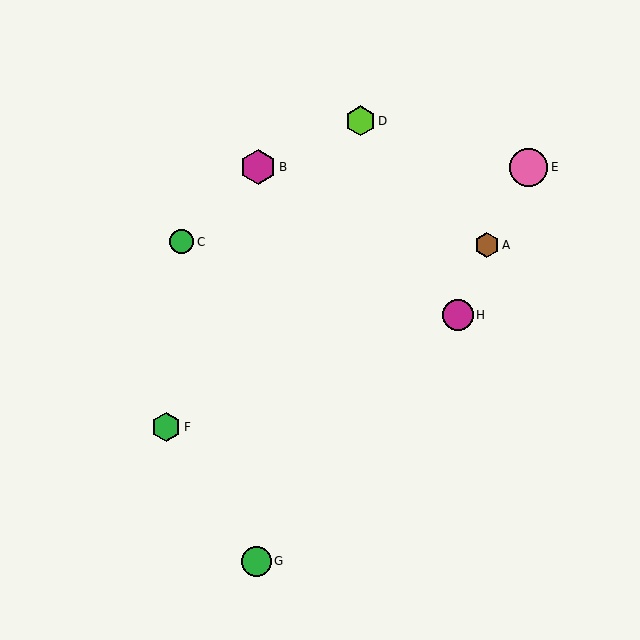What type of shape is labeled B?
Shape B is a magenta hexagon.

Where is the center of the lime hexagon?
The center of the lime hexagon is at (360, 121).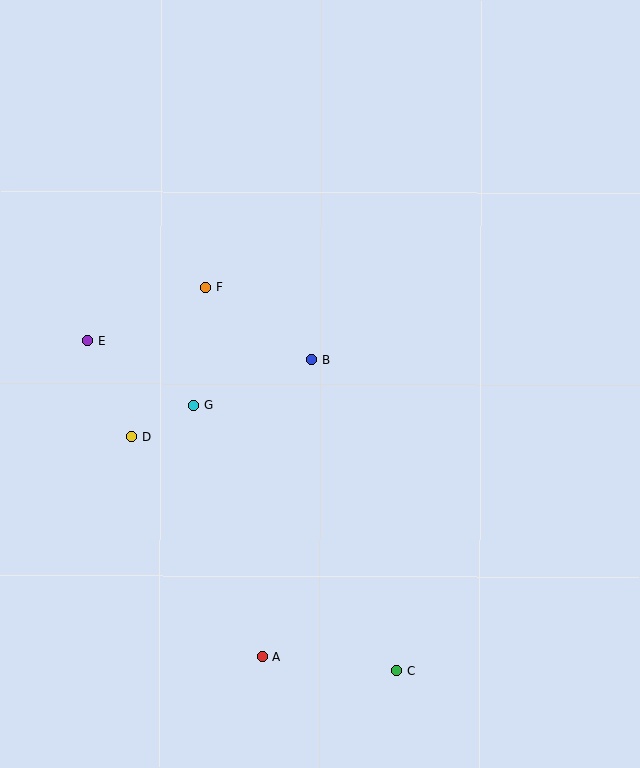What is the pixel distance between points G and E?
The distance between G and E is 124 pixels.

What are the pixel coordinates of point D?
Point D is at (132, 437).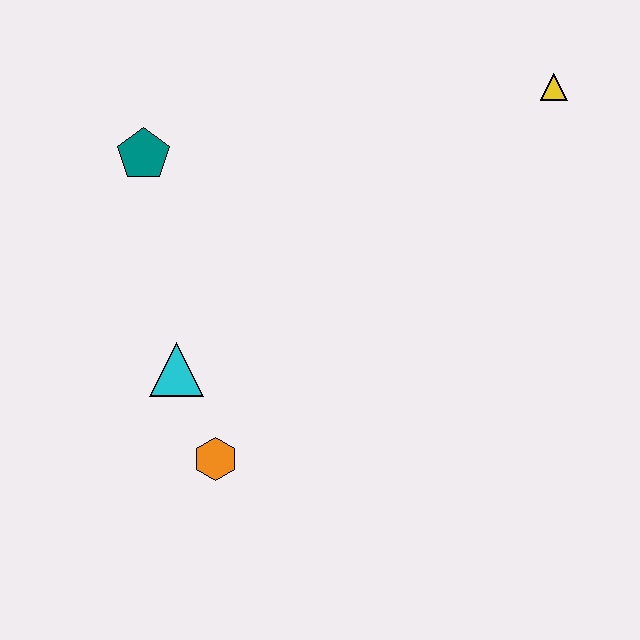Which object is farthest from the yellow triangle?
The orange hexagon is farthest from the yellow triangle.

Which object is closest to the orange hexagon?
The cyan triangle is closest to the orange hexagon.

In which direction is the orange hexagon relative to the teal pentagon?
The orange hexagon is below the teal pentagon.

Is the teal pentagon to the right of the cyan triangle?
No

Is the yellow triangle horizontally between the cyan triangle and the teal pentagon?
No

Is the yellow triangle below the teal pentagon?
No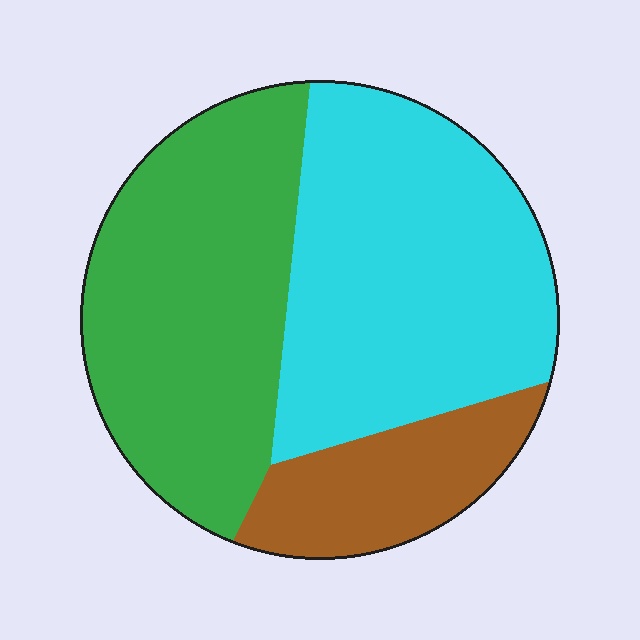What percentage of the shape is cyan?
Cyan covers 43% of the shape.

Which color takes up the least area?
Brown, at roughly 15%.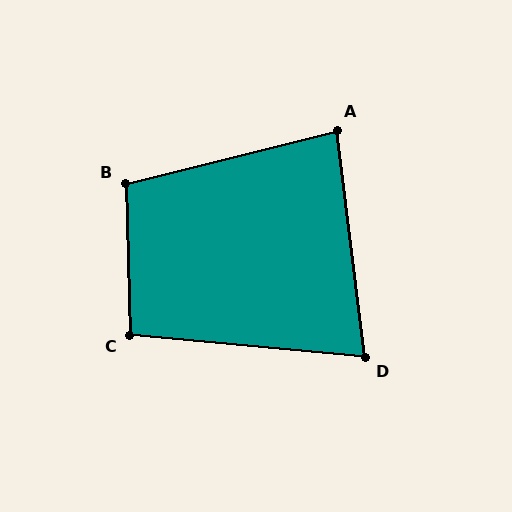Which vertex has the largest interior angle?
B, at approximately 102 degrees.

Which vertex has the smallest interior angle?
D, at approximately 78 degrees.